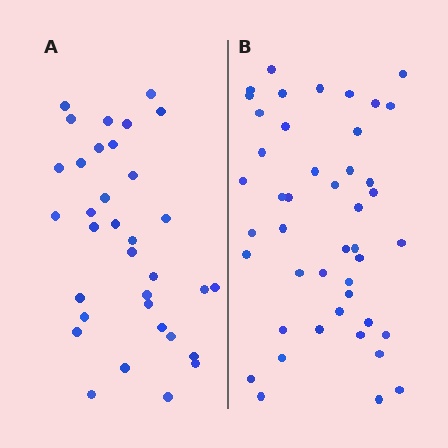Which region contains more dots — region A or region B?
Region B (the right region) has more dots.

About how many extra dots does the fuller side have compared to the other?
Region B has roughly 12 or so more dots than region A.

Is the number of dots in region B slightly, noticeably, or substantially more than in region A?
Region B has noticeably more, but not dramatically so. The ratio is roughly 1.3 to 1.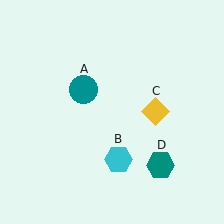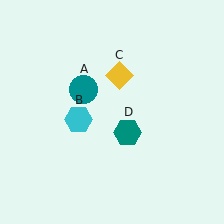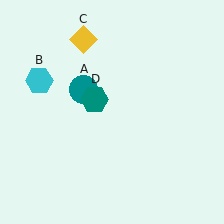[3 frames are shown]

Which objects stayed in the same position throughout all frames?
Teal circle (object A) remained stationary.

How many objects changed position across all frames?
3 objects changed position: cyan hexagon (object B), yellow diamond (object C), teal hexagon (object D).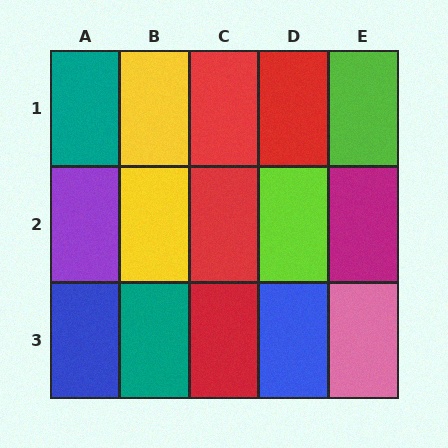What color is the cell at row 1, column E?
Lime.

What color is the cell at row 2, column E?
Magenta.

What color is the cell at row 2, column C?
Red.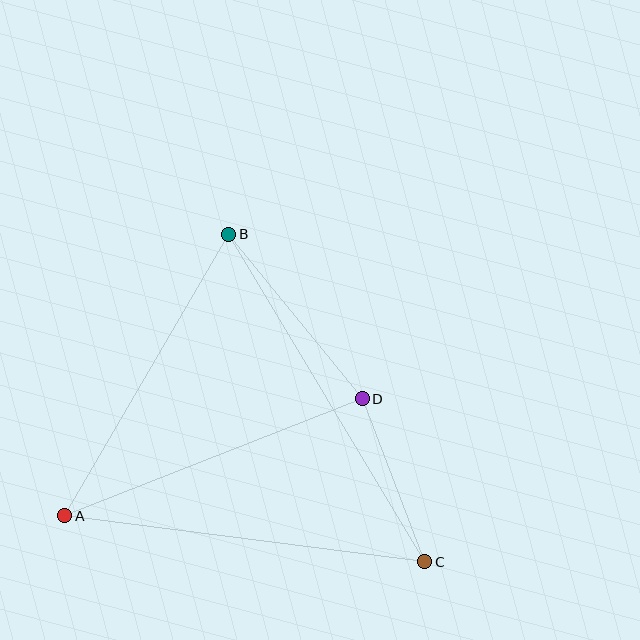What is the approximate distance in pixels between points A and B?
The distance between A and B is approximately 326 pixels.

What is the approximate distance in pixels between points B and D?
The distance between B and D is approximately 212 pixels.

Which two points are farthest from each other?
Points B and C are farthest from each other.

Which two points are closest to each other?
Points C and D are closest to each other.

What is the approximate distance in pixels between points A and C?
The distance between A and C is approximately 363 pixels.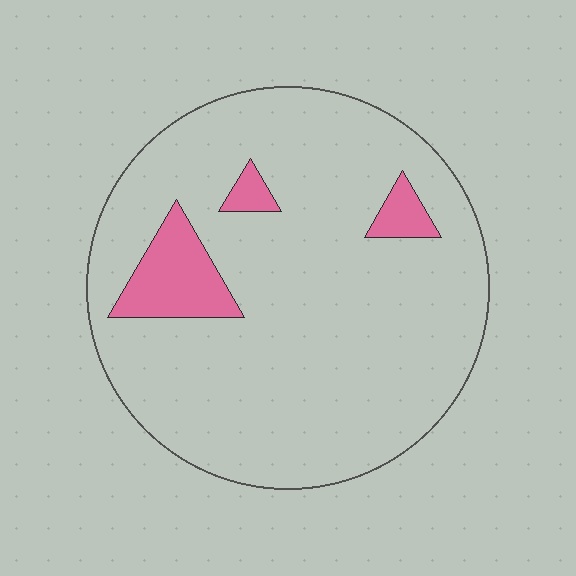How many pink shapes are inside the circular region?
3.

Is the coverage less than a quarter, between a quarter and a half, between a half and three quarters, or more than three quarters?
Less than a quarter.